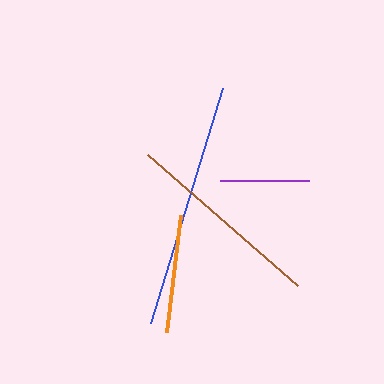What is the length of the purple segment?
The purple segment is approximately 89 pixels long.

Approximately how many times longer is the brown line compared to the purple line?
The brown line is approximately 2.2 times the length of the purple line.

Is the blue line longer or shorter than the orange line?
The blue line is longer than the orange line.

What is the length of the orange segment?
The orange segment is approximately 118 pixels long.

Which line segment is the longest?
The blue line is the longest at approximately 246 pixels.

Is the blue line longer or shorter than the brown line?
The blue line is longer than the brown line.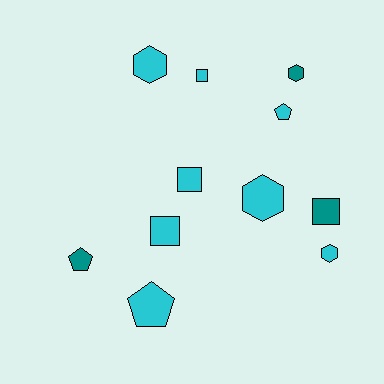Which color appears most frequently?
Cyan, with 8 objects.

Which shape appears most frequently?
Square, with 4 objects.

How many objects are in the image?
There are 11 objects.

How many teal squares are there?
There is 1 teal square.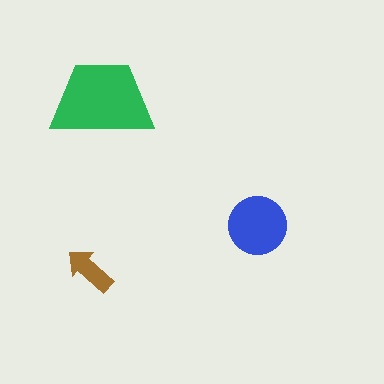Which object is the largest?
The green trapezoid.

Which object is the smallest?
The brown arrow.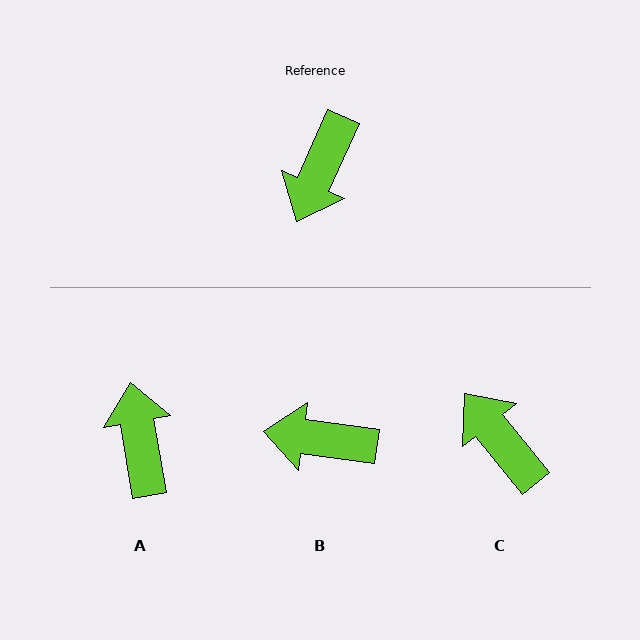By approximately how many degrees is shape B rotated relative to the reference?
Approximately 73 degrees clockwise.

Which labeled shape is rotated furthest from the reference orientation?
A, about 146 degrees away.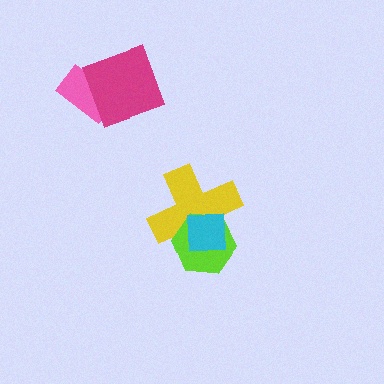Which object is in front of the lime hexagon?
The cyan square is in front of the lime hexagon.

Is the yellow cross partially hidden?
Yes, it is partially covered by another shape.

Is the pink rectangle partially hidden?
Yes, it is partially covered by another shape.